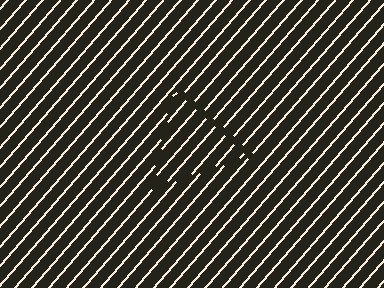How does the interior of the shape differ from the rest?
The interior of the shape contains the same grating, shifted by half a period — the contour is defined by the phase discontinuity where line-ends from the inner and outer gratings abut.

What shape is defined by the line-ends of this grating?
An illusory triangle. The interior of the shape contains the same grating, shifted by half a period — the contour is defined by the phase discontinuity where line-ends from the inner and outer gratings abut.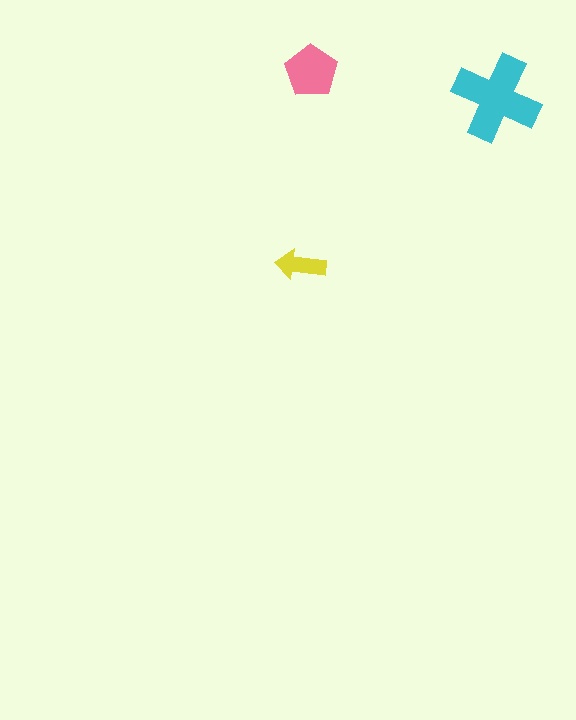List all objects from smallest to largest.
The yellow arrow, the pink pentagon, the cyan cross.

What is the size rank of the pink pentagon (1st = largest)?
2nd.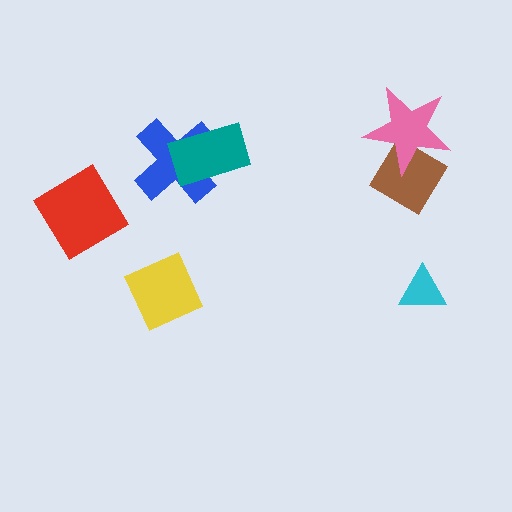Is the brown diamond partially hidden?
Yes, it is partially covered by another shape.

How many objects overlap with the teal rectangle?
1 object overlaps with the teal rectangle.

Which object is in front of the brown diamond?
The pink star is in front of the brown diamond.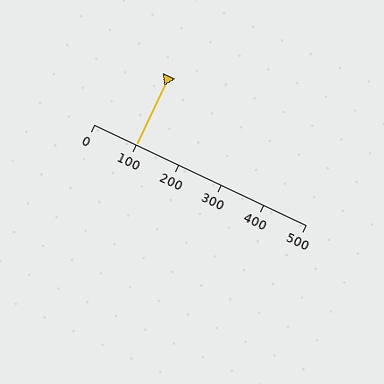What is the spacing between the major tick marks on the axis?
The major ticks are spaced 100 apart.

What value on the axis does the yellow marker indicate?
The marker indicates approximately 100.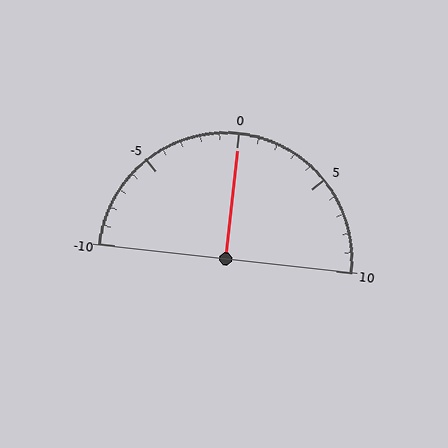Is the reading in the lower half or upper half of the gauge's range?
The reading is in the upper half of the range (-10 to 10).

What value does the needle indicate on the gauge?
The needle indicates approximately 0.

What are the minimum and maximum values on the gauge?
The gauge ranges from -10 to 10.